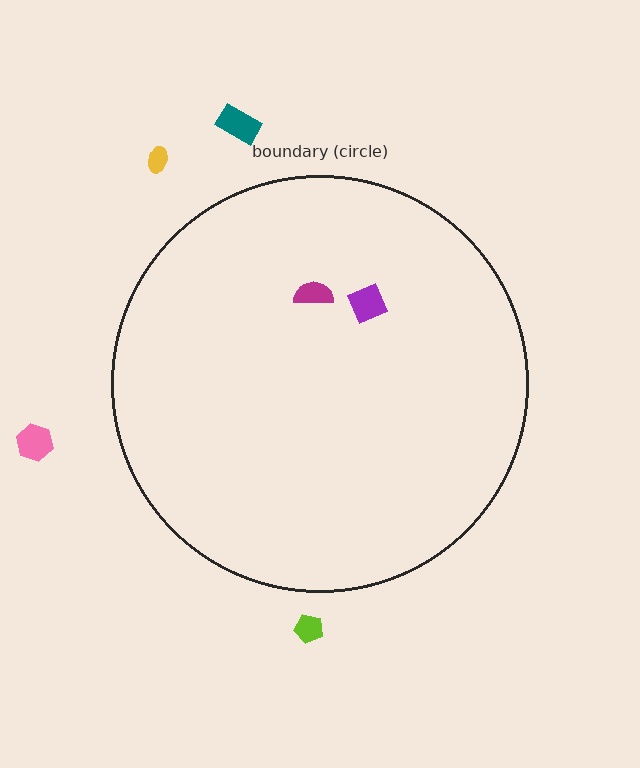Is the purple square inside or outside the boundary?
Inside.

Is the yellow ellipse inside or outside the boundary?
Outside.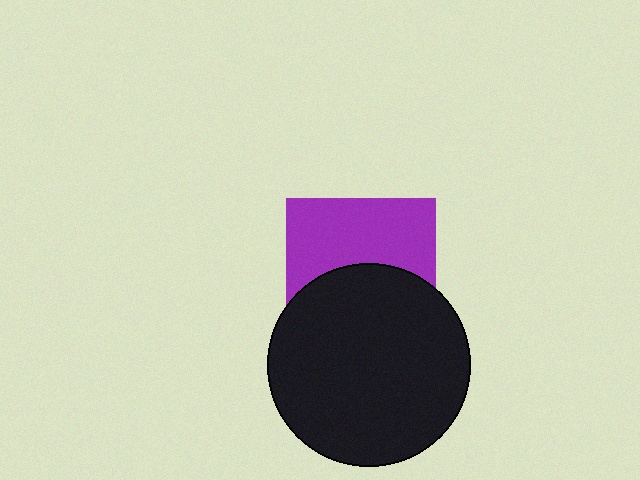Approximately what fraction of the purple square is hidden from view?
Roughly 49% of the purple square is hidden behind the black circle.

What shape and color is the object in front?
The object in front is a black circle.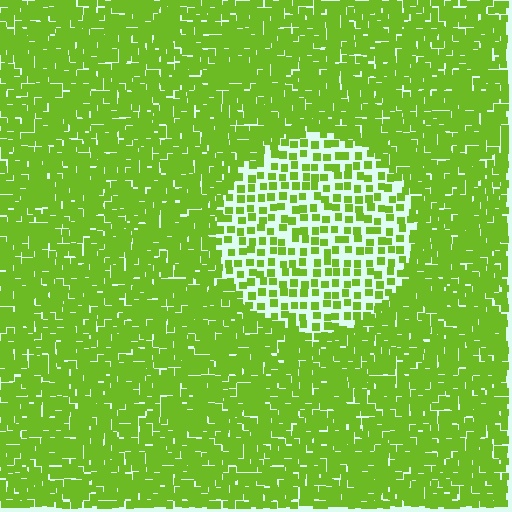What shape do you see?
I see a circle.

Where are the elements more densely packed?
The elements are more densely packed outside the circle boundary.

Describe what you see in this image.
The image contains small lime elements arranged at two different densities. A circle-shaped region is visible where the elements are less densely packed than the surrounding area.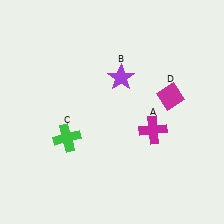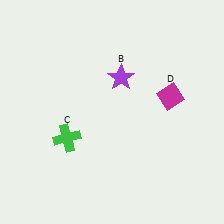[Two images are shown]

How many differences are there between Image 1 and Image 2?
There is 1 difference between the two images.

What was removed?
The magenta cross (A) was removed in Image 2.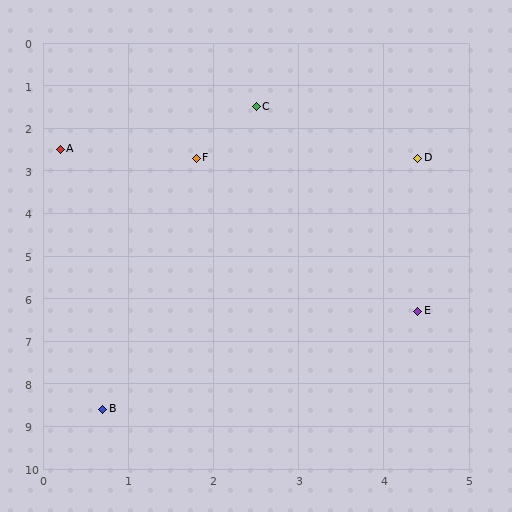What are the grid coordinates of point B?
Point B is at approximately (0.7, 8.6).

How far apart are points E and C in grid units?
Points E and C are about 5.2 grid units apart.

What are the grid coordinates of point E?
Point E is at approximately (4.4, 6.3).